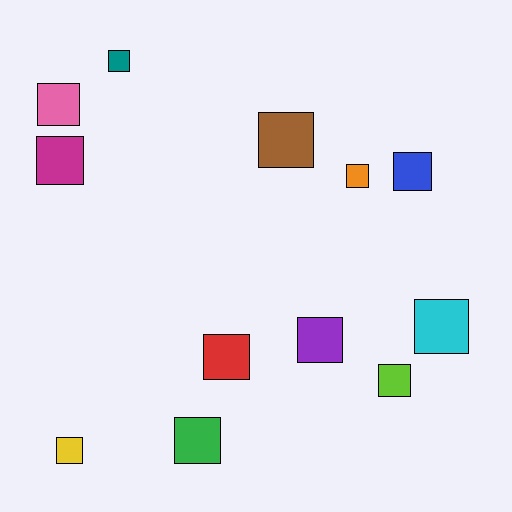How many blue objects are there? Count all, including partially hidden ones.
There is 1 blue object.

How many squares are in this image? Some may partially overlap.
There are 12 squares.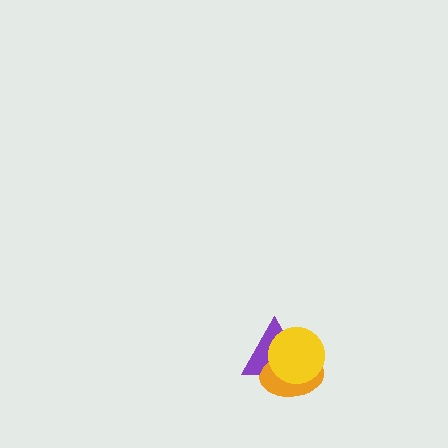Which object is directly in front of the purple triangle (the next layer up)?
The orange ellipse is directly in front of the purple triangle.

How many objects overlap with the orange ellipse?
2 objects overlap with the orange ellipse.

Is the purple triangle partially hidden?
Yes, it is partially covered by another shape.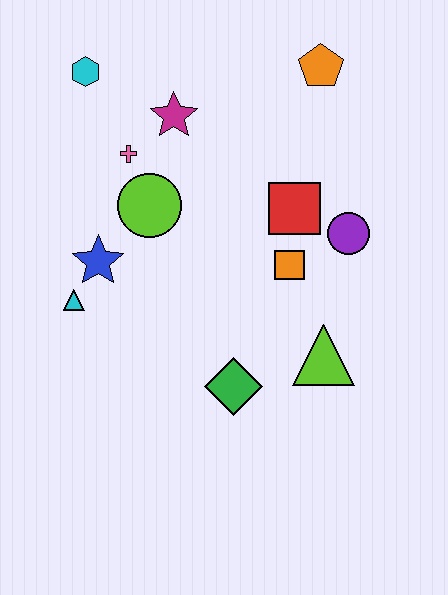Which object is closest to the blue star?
The cyan triangle is closest to the blue star.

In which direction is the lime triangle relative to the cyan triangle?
The lime triangle is to the right of the cyan triangle.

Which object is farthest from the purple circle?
The cyan hexagon is farthest from the purple circle.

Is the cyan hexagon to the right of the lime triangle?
No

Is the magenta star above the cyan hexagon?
No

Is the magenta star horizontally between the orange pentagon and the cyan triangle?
Yes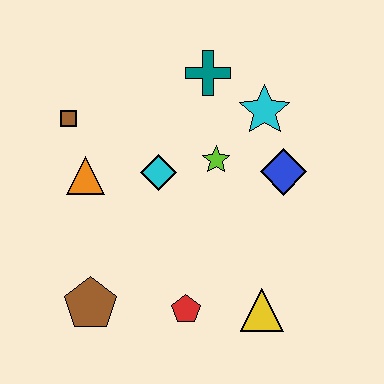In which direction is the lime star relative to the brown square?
The lime star is to the right of the brown square.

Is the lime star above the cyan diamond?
Yes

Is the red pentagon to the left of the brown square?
No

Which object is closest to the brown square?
The orange triangle is closest to the brown square.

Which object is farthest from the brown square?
The yellow triangle is farthest from the brown square.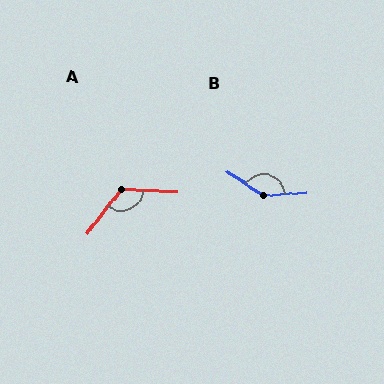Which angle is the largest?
B, at approximately 143 degrees.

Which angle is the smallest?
A, at approximately 125 degrees.